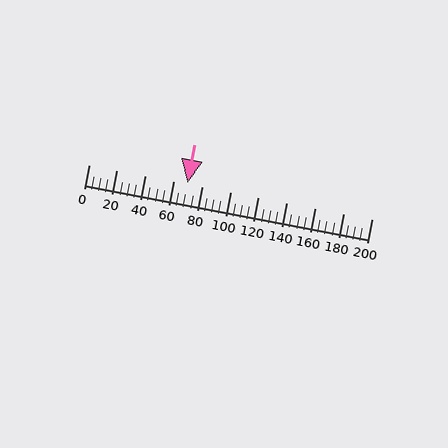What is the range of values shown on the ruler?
The ruler shows values from 0 to 200.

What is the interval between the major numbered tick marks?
The major tick marks are spaced 20 units apart.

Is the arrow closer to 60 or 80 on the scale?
The arrow is closer to 80.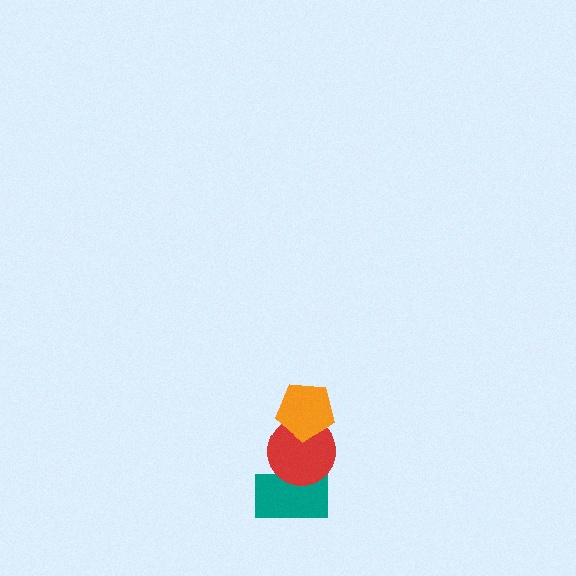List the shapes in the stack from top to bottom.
From top to bottom: the orange pentagon, the red circle, the teal rectangle.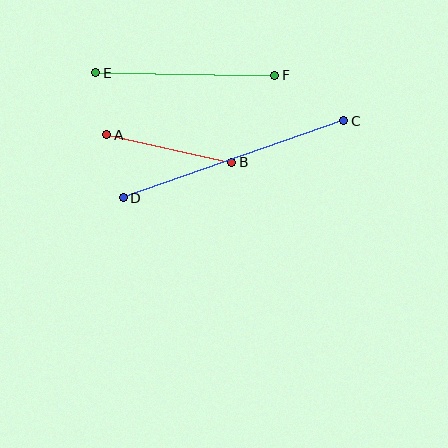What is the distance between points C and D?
The distance is approximately 234 pixels.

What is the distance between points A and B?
The distance is approximately 128 pixels.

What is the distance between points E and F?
The distance is approximately 179 pixels.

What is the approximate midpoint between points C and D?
The midpoint is at approximately (233, 159) pixels.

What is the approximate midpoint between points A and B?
The midpoint is at approximately (169, 149) pixels.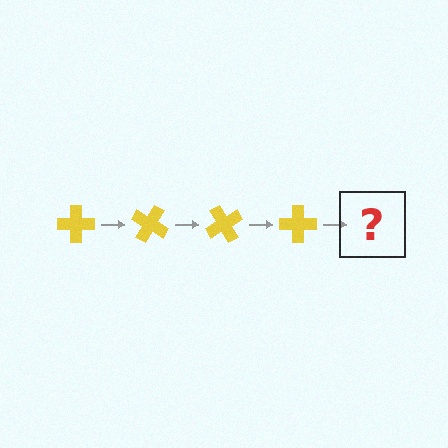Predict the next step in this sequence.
The next step is a yellow cross rotated 120 degrees.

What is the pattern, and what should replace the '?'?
The pattern is that the cross rotates 30 degrees each step. The '?' should be a yellow cross rotated 120 degrees.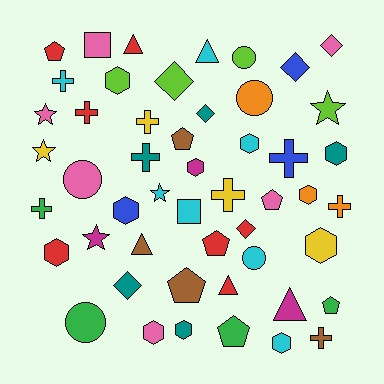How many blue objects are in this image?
There are 3 blue objects.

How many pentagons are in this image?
There are 7 pentagons.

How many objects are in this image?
There are 50 objects.